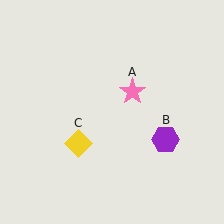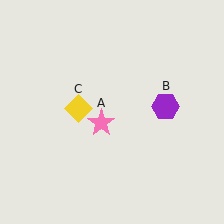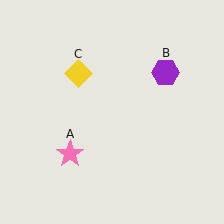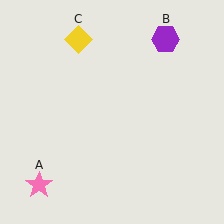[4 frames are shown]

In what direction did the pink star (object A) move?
The pink star (object A) moved down and to the left.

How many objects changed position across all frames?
3 objects changed position: pink star (object A), purple hexagon (object B), yellow diamond (object C).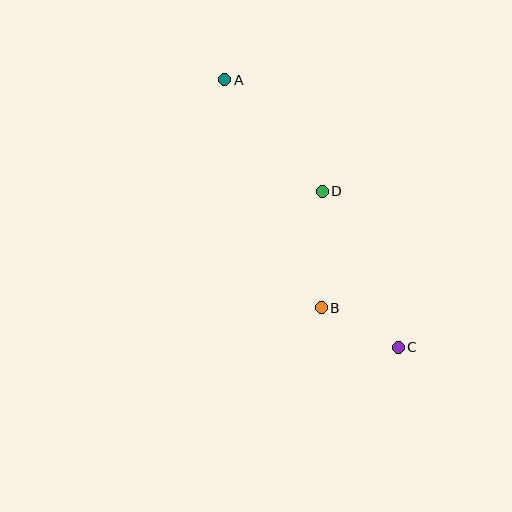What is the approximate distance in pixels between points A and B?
The distance between A and B is approximately 248 pixels.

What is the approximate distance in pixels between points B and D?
The distance between B and D is approximately 116 pixels.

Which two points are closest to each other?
Points B and C are closest to each other.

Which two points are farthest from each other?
Points A and C are farthest from each other.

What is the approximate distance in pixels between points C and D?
The distance between C and D is approximately 173 pixels.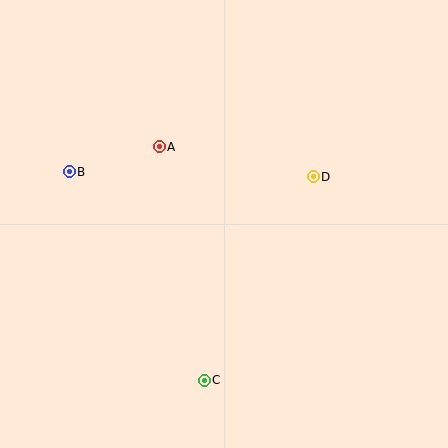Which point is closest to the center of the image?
Point A at (159, 147) is closest to the center.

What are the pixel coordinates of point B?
Point B is at (69, 172).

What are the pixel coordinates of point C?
Point C is at (204, 380).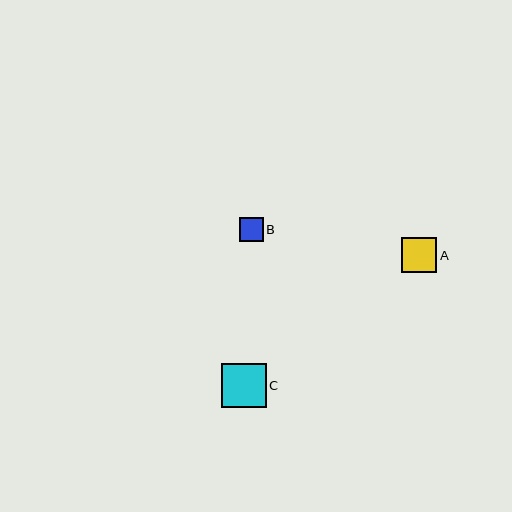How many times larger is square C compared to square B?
Square C is approximately 1.9 times the size of square B.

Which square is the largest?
Square C is the largest with a size of approximately 44 pixels.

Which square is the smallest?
Square B is the smallest with a size of approximately 24 pixels.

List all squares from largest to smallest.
From largest to smallest: C, A, B.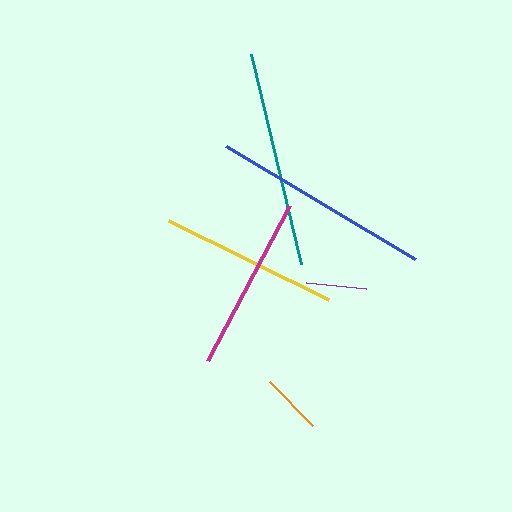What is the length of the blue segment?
The blue segment is approximately 220 pixels long.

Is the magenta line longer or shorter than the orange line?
The magenta line is longer than the orange line.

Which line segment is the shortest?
The purple line is the shortest at approximately 60 pixels.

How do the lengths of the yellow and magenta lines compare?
The yellow and magenta lines are approximately the same length.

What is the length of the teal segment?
The teal segment is approximately 216 pixels long.